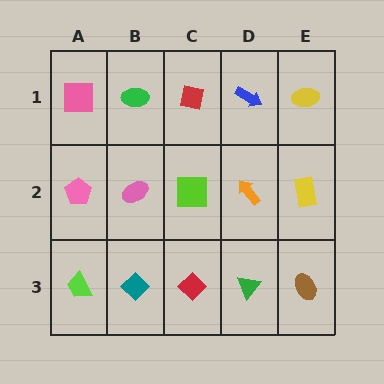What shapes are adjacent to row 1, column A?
A pink pentagon (row 2, column A), a green ellipse (row 1, column B).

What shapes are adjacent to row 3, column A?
A pink pentagon (row 2, column A), a teal diamond (row 3, column B).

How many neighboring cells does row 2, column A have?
3.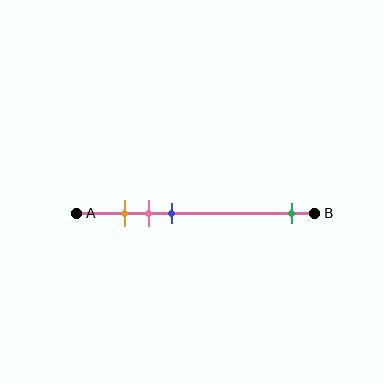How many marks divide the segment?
There are 4 marks dividing the segment.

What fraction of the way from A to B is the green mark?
The green mark is approximately 90% (0.9) of the way from A to B.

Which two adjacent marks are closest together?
The orange and pink marks are the closest adjacent pair.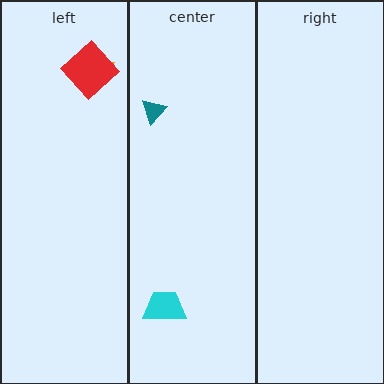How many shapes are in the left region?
2.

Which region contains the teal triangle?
The center region.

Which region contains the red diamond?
The left region.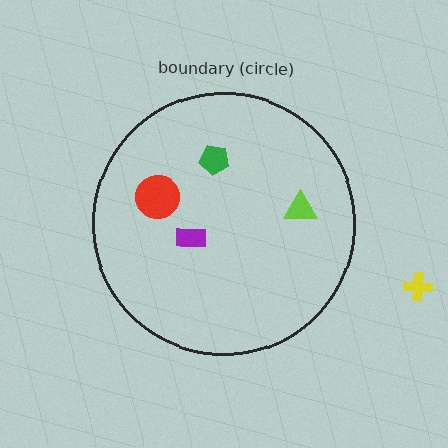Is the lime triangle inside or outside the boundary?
Inside.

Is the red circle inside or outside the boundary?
Inside.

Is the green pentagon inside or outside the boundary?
Inside.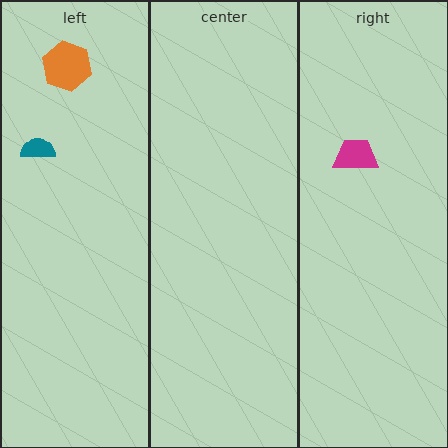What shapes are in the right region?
The magenta trapezoid.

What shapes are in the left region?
The teal semicircle, the orange hexagon.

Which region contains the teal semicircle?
The left region.